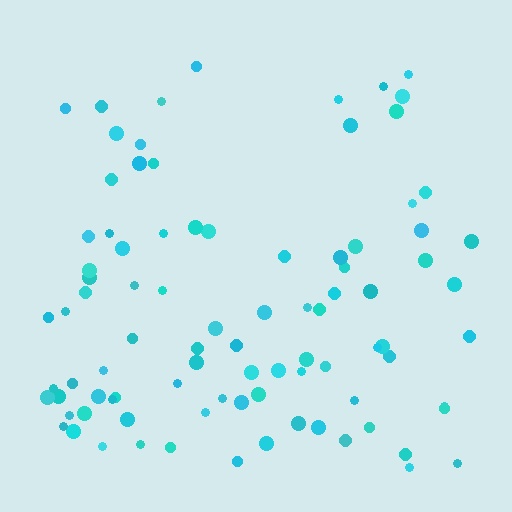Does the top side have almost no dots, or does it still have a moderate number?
Still a moderate number, just noticeably fewer than the bottom.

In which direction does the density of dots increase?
From top to bottom, with the bottom side densest.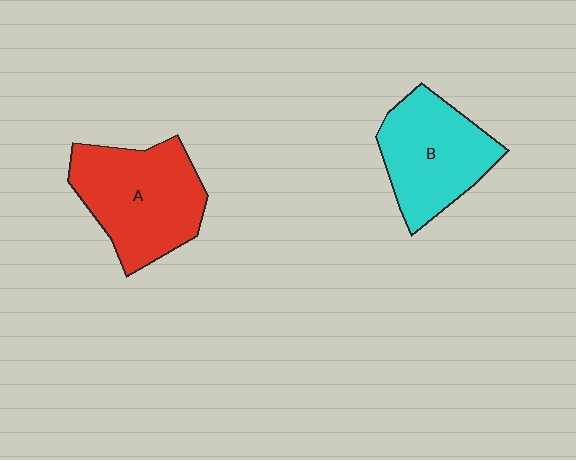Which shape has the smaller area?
Shape B (cyan).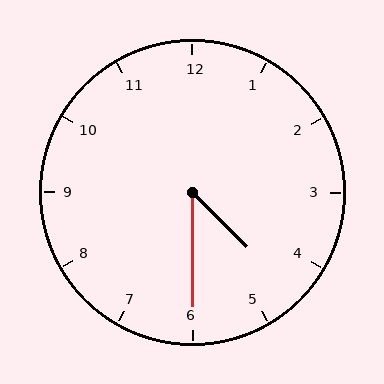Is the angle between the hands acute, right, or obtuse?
It is acute.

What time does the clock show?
4:30.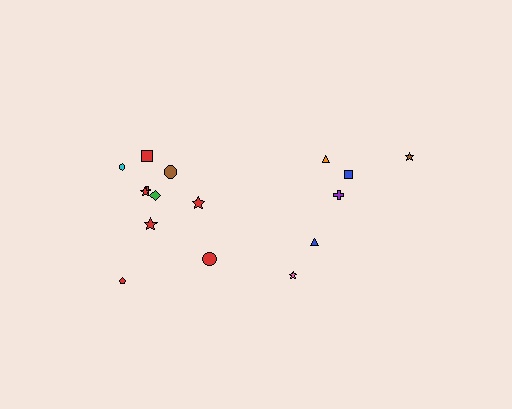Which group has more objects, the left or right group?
The left group.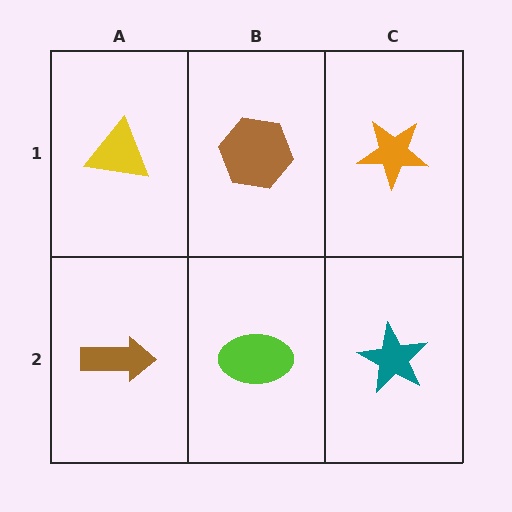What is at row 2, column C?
A teal star.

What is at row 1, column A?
A yellow triangle.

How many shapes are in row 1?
3 shapes.